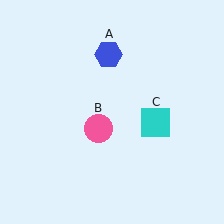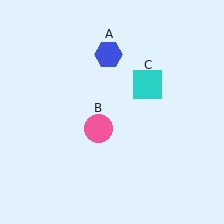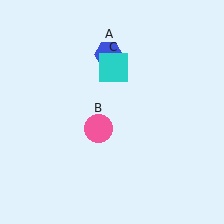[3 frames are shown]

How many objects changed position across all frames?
1 object changed position: cyan square (object C).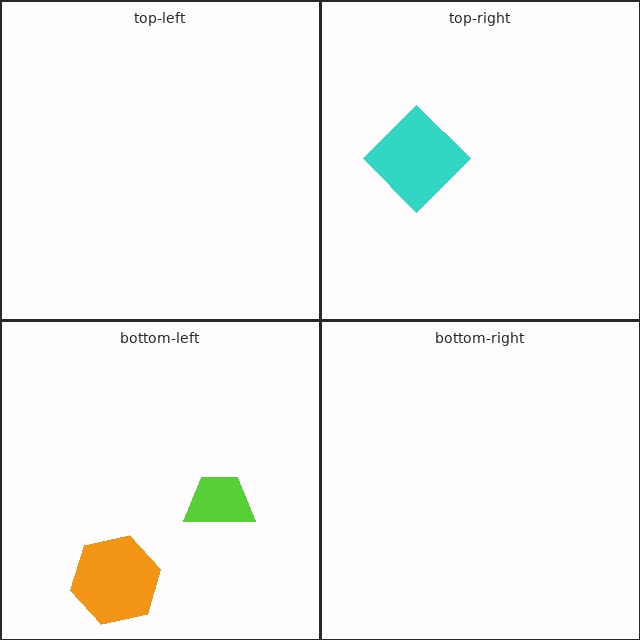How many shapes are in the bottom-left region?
2.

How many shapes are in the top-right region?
1.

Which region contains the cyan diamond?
The top-right region.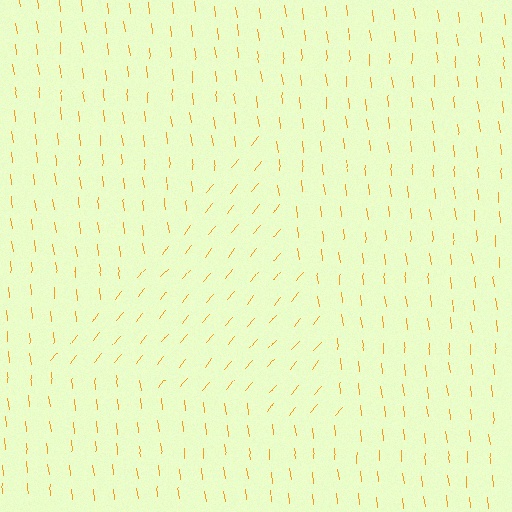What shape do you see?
I see a triangle.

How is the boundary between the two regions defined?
The boundary is defined purely by a change in line orientation (approximately 45 degrees difference). All lines are the same color and thickness.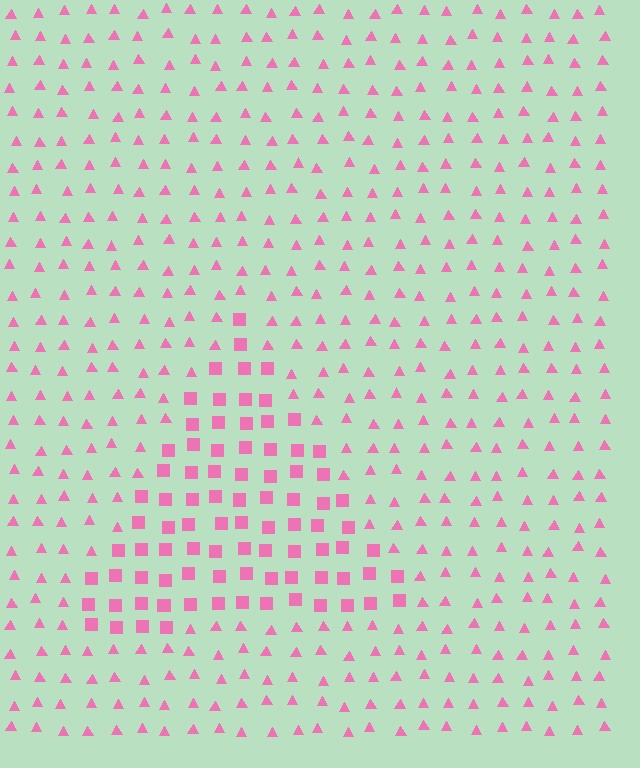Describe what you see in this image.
The image is filled with small pink elements arranged in a uniform grid. A triangle-shaped region contains squares, while the surrounding area contains triangles. The boundary is defined purely by the change in element shape.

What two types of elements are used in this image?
The image uses squares inside the triangle region and triangles outside it.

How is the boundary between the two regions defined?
The boundary is defined by a change in element shape: squares inside vs. triangles outside. All elements share the same color and spacing.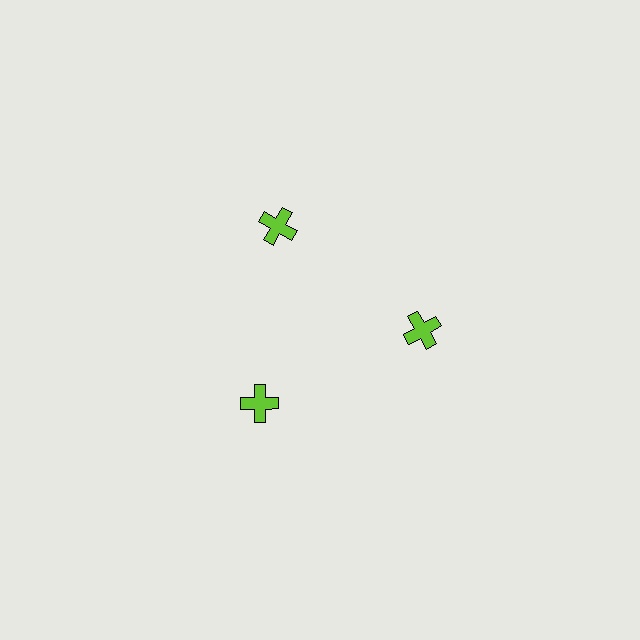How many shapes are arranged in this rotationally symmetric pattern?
There are 3 shapes, arranged in 3 groups of 1.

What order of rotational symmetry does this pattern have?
This pattern has 3-fold rotational symmetry.